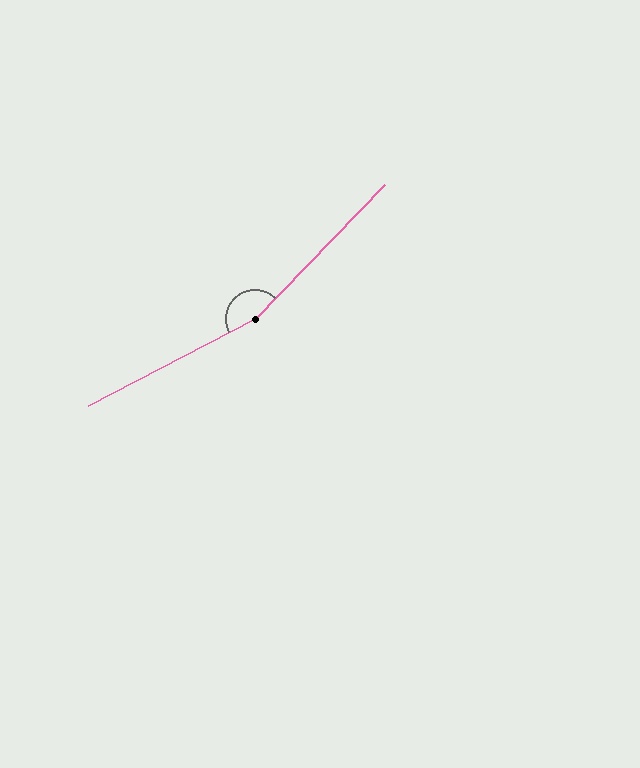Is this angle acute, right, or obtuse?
It is obtuse.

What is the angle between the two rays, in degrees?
Approximately 162 degrees.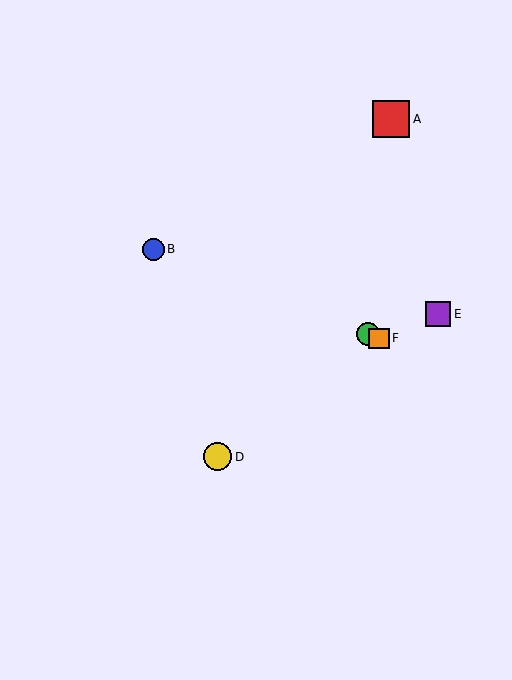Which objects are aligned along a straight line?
Objects B, C, F are aligned along a straight line.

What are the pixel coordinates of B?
Object B is at (154, 249).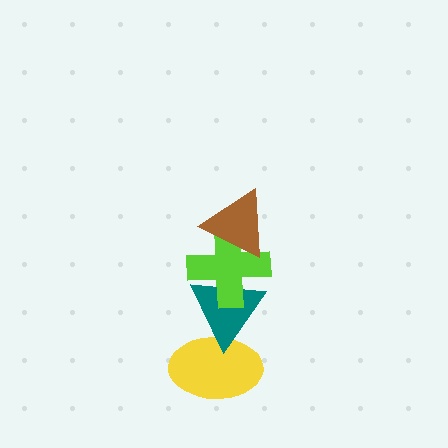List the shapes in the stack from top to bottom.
From top to bottom: the brown triangle, the lime cross, the teal triangle, the yellow ellipse.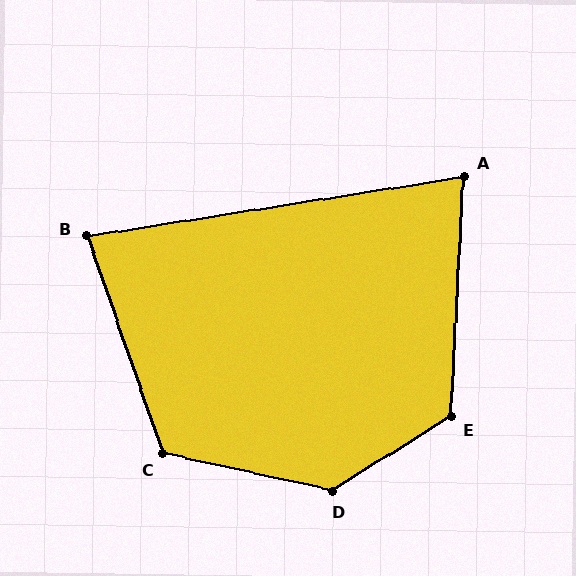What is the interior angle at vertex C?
Approximately 122 degrees (obtuse).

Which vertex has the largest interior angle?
D, at approximately 136 degrees.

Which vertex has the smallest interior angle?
A, at approximately 78 degrees.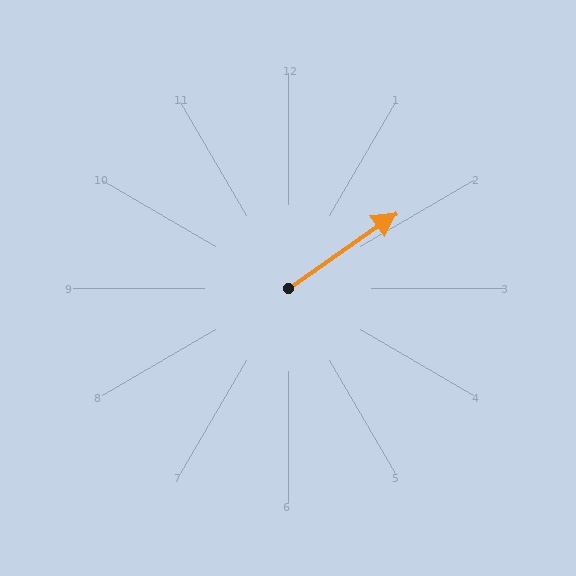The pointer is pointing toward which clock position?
Roughly 2 o'clock.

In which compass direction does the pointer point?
Northeast.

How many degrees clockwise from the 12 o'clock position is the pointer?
Approximately 55 degrees.